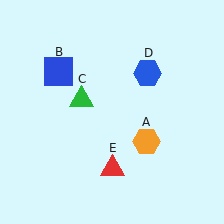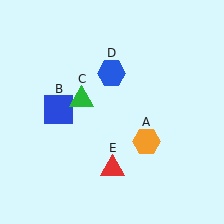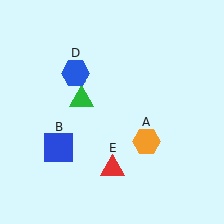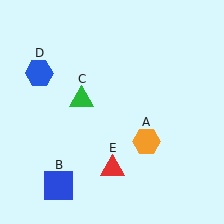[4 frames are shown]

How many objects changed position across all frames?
2 objects changed position: blue square (object B), blue hexagon (object D).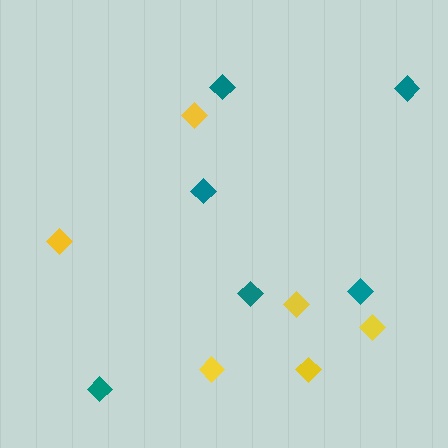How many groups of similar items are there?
There are 2 groups: one group of yellow diamonds (6) and one group of teal diamonds (6).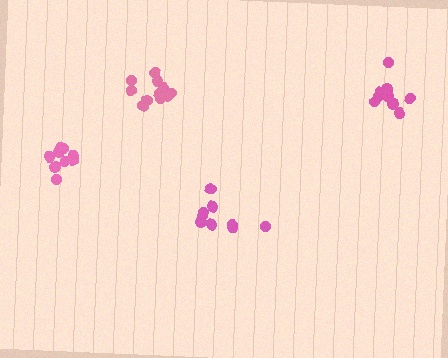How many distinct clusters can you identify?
There are 4 distinct clusters.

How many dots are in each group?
Group 1: 10 dots, Group 2: 10 dots, Group 3: 11 dots, Group 4: 9 dots (40 total).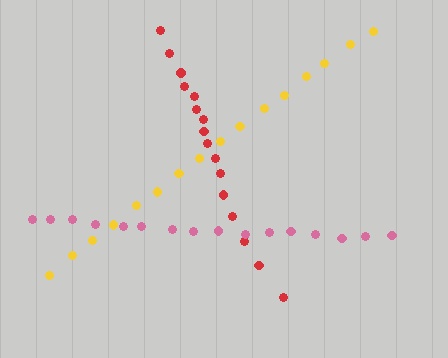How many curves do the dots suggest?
There are 3 distinct paths.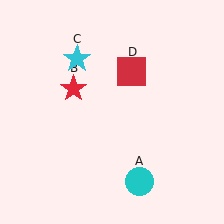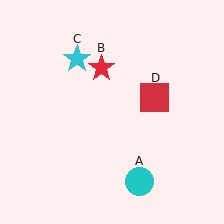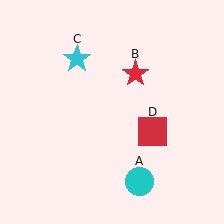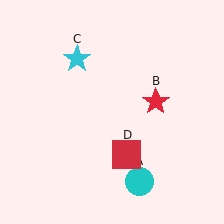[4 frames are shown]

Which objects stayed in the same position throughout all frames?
Cyan circle (object A) and cyan star (object C) remained stationary.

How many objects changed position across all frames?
2 objects changed position: red star (object B), red square (object D).